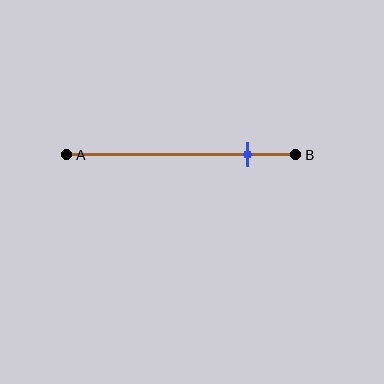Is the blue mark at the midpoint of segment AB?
No, the mark is at about 80% from A, not at the 50% midpoint.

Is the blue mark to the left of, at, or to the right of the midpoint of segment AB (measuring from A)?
The blue mark is to the right of the midpoint of segment AB.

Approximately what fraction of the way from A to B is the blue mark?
The blue mark is approximately 80% of the way from A to B.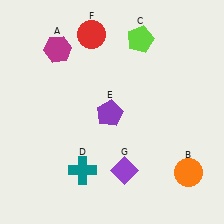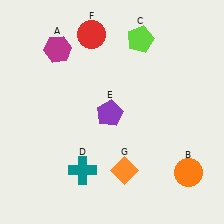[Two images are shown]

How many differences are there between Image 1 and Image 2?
There is 1 difference between the two images.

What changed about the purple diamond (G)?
In Image 1, G is purple. In Image 2, it changed to orange.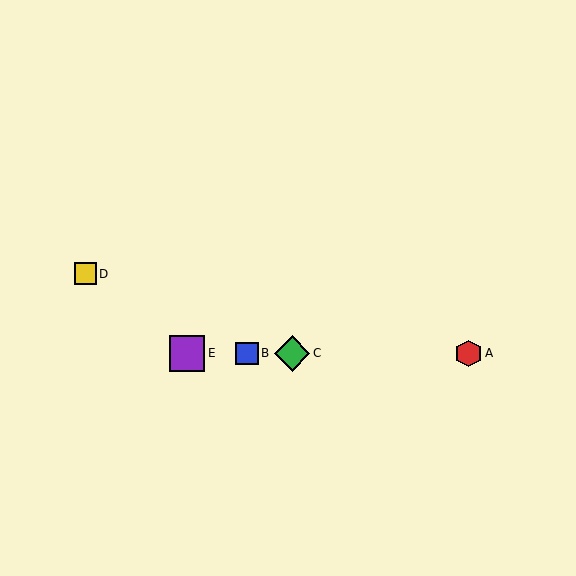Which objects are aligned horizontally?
Objects A, B, C, E are aligned horizontally.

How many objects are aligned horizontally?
4 objects (A, B, C, E) are aligned horizontally.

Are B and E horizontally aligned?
Yes, both are at y≈353.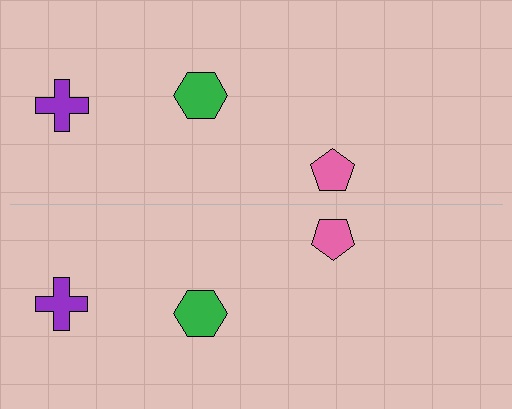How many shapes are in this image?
There are 6 shapes in this image.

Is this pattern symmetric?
Yes, this pattern has bilateral (reflection) symmetry.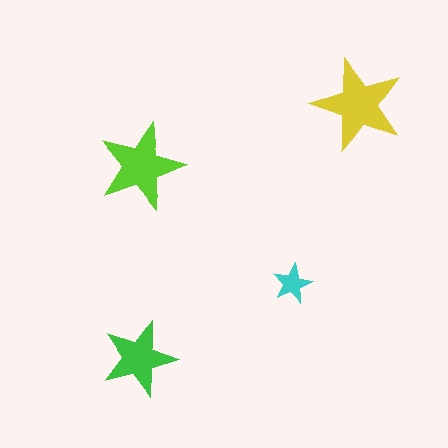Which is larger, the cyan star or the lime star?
The lime one.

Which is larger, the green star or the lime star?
The lime one.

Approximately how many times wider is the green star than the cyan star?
About 2 times wider.